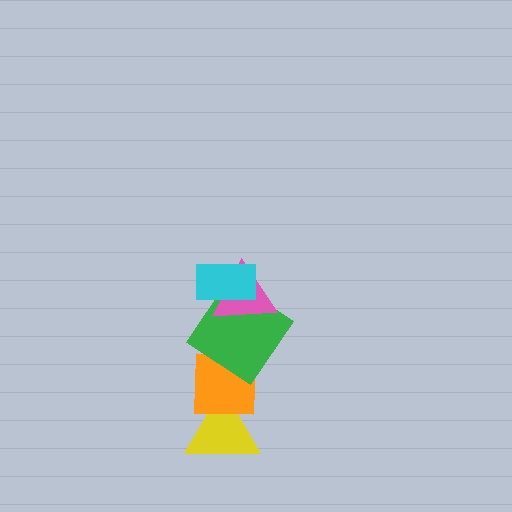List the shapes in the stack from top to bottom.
From top to bottom: the cyan rectangle, the pink triangle, the green diamond, the orange square, the yellow triangle.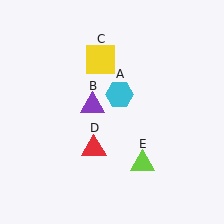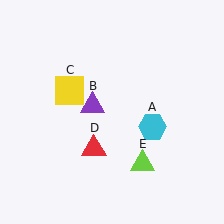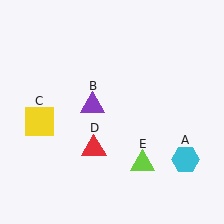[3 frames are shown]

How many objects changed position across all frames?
2 objects changed position: cyan hexagon (object A), yellow square (object C).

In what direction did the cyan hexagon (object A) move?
The cyan hexagon (object A) moved down and to the right.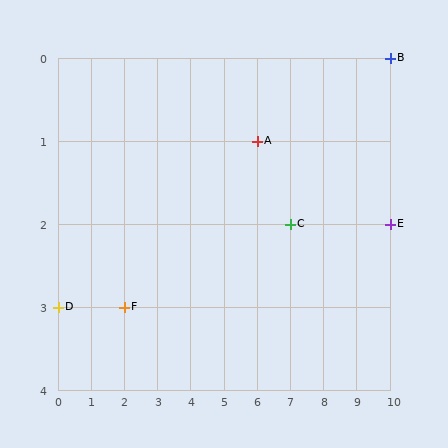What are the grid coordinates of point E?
Point E is at grid coordinates (10, 2).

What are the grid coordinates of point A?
Point A is at grid coordinates (6, 1).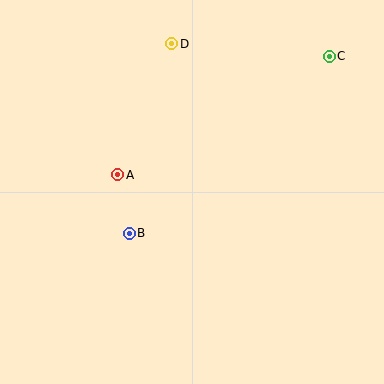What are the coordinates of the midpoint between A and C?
The midpoint between A and C is at (224, 116).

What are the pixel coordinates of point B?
Point B is at (129, 233).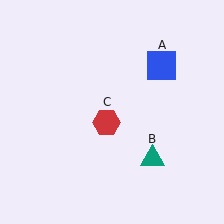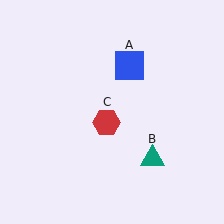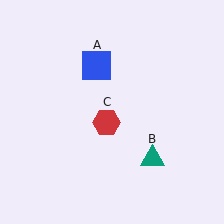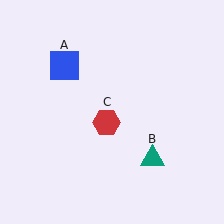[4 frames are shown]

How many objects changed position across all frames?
1 object changed position: blue square (object A).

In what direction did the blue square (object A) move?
The blue square (object A) moved left.